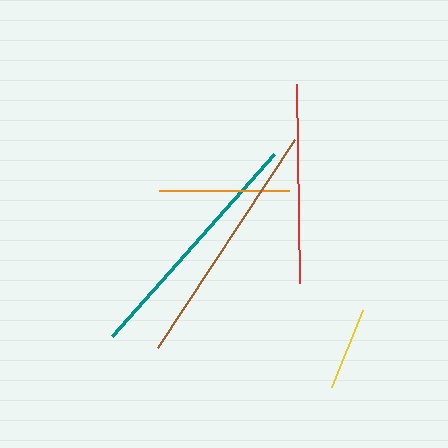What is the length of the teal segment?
The teal segment is approximately 244 pixels long.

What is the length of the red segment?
The red segment is approximately 199 pixels long.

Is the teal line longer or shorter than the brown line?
The brown line is longer than the teal line.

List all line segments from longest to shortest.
From longest to shortest: brown, teal, red, orange, yellow.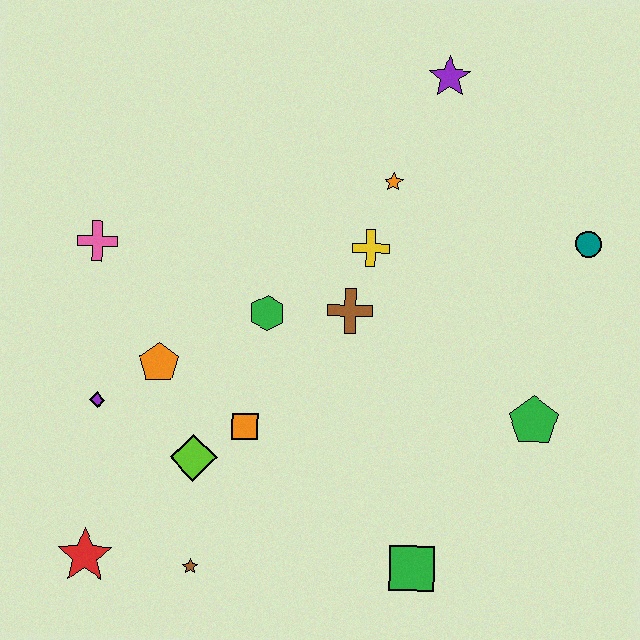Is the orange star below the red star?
No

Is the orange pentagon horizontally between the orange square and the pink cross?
Yes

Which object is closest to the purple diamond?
The orange pentagon is closest to the purple diamond.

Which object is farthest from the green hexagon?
The teal circle is farthest from the green hexagon.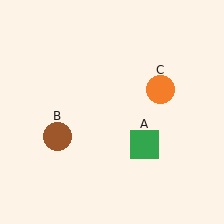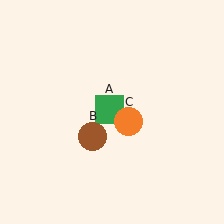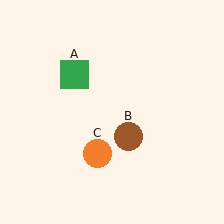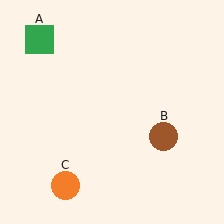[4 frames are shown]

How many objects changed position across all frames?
3 objects changed position: green square (object A), brown circle (object B), orange circle (object C).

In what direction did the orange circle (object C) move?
The orange circle (object C) moved down and to the left.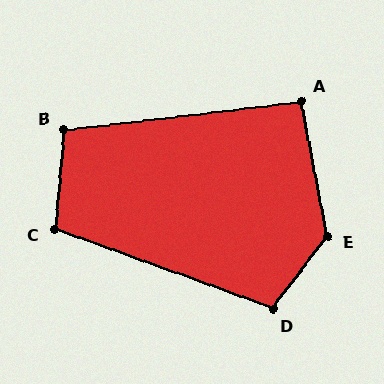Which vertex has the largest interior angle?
E, at approximately 133 degrees.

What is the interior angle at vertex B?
Approximately 102 degrees (obtuse).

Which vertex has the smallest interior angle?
A, at approximately 94 degrees.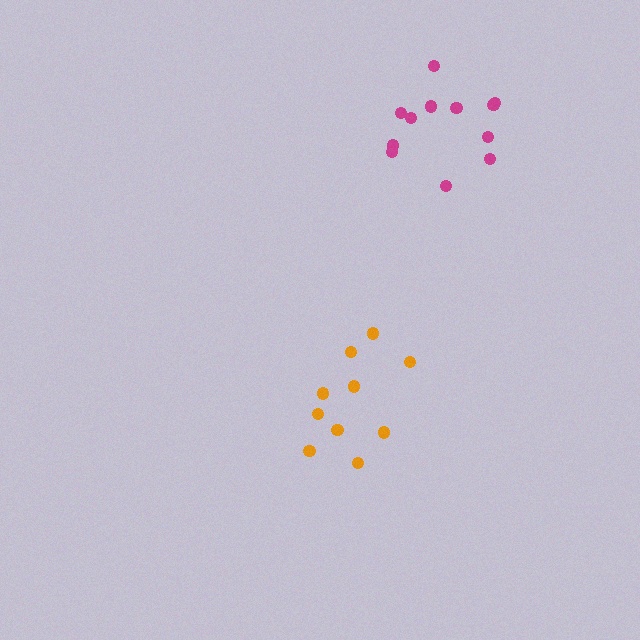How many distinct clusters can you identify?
There are 2 distinct clusters.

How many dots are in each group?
Group 1: 12 dots, Group 2: 10 dots (22 total).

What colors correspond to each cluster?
The clusters are colored: magenta, orange.